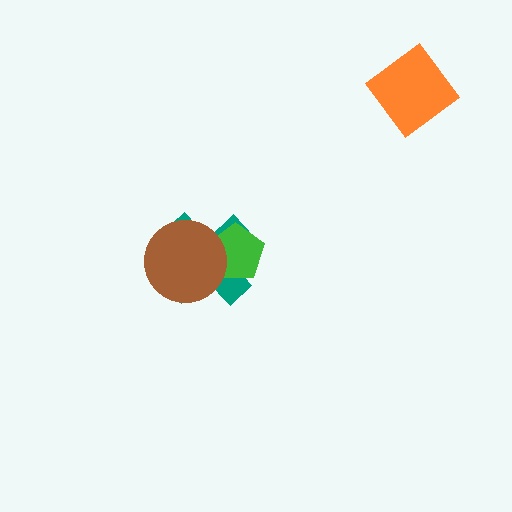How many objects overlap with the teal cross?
2 objects overlap with the teal cross.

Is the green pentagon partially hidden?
Yes, it is partially covered by another shape.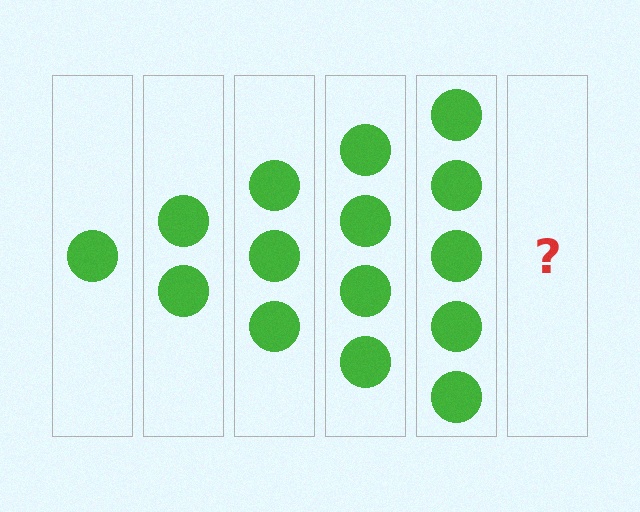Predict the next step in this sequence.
The next step is 6 circles.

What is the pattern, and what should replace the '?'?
The pattern is that each step adds one more circle. The '?' should be 6 circles.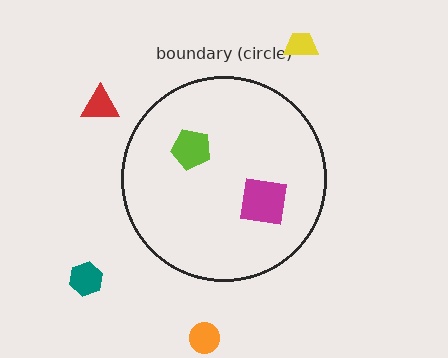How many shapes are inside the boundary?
2 inside, 4 outside.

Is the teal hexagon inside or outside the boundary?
Outside.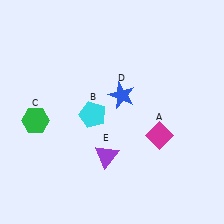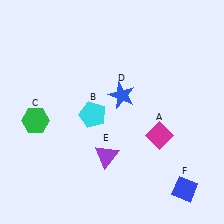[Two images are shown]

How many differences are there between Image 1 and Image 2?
There is 1 difference between the two images.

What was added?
A blue diamond (F) was added in Image 2.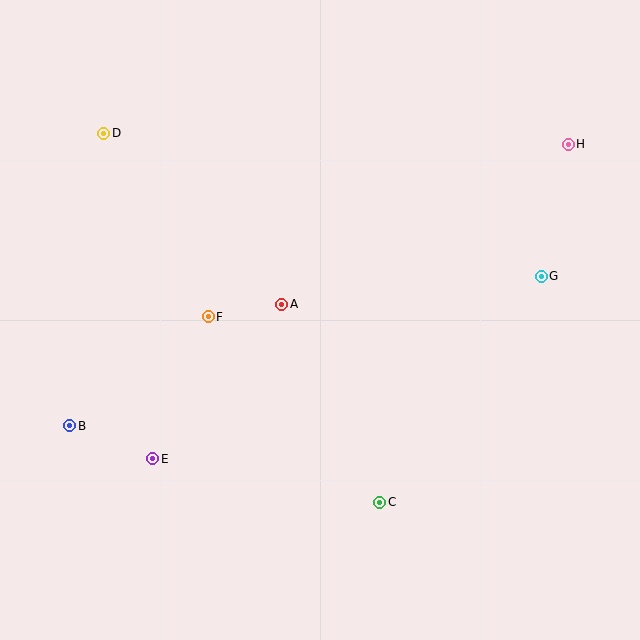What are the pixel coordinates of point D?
Point D is at (104, 133).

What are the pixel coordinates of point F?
Point F is at (208, 317).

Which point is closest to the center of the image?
Point A at (282, 304) is closest to the center.